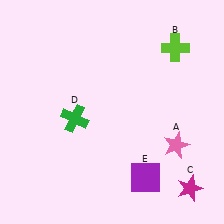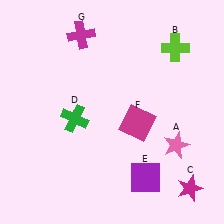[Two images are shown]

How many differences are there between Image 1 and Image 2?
There are 2 differences between the two images.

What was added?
A magenta square (F), a magenta cross (G) were added in Image 2.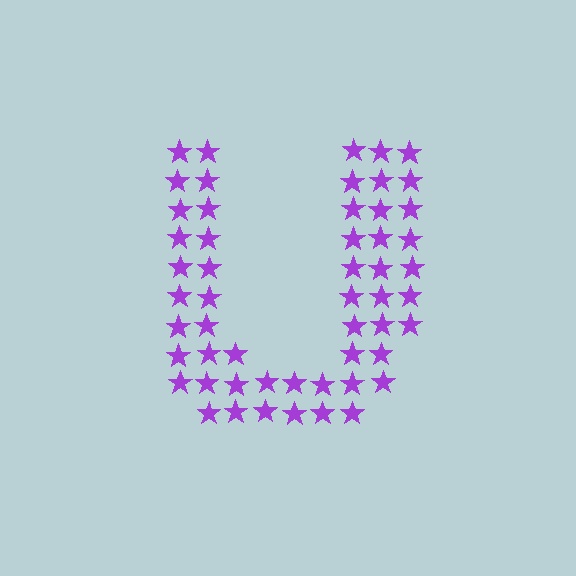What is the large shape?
The large shape is the letter U.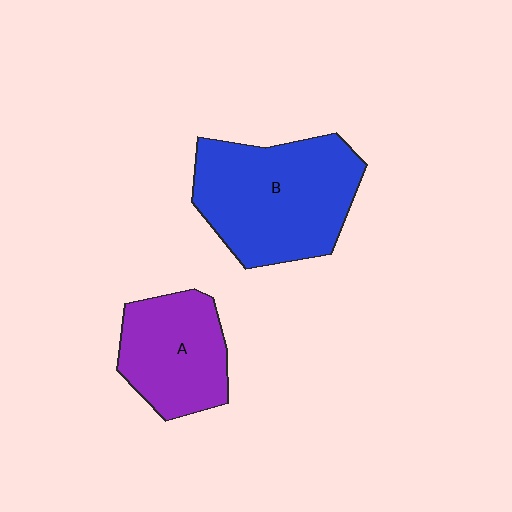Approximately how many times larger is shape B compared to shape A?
Approximately 1.5 times.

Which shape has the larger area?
Shape B (blue).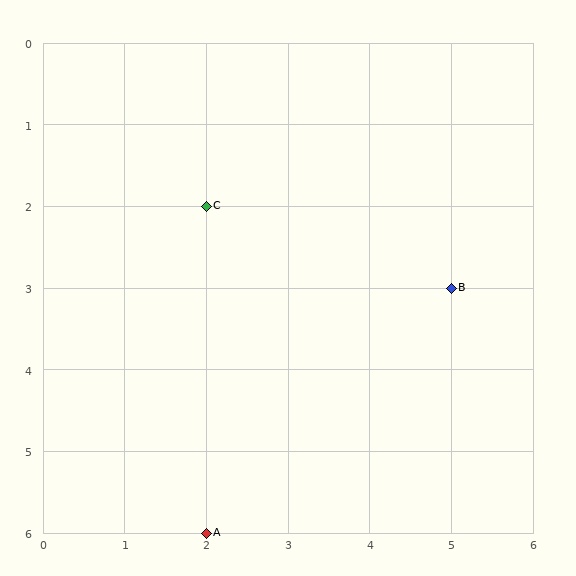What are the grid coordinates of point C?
Point C is at grid coordinates (2, 2).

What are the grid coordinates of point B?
Point B is at grid coordinates (5, 3).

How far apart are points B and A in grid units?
Points B and A are 3 columns and 3 rows apart (about 4.2 grid units diagonally).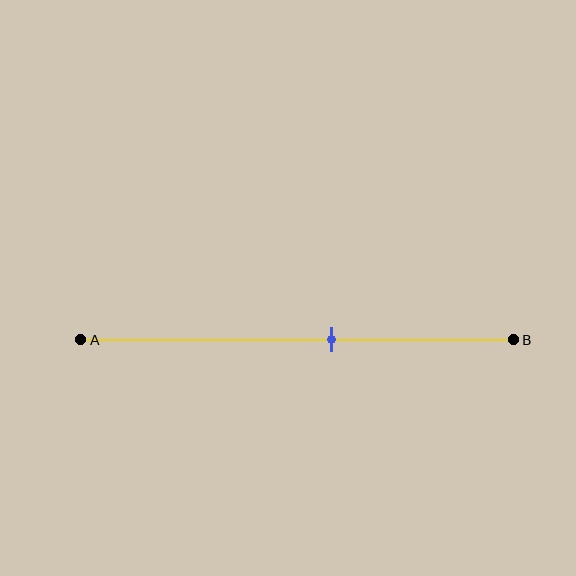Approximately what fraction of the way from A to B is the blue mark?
The blue mark is approximately 60% of the way from A to B.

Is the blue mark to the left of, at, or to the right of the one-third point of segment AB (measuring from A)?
The blue mark is to the right of the one-third point of segment AB.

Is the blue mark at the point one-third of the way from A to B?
No, the mark is at about 60% from A, not at the 33% one-third point.